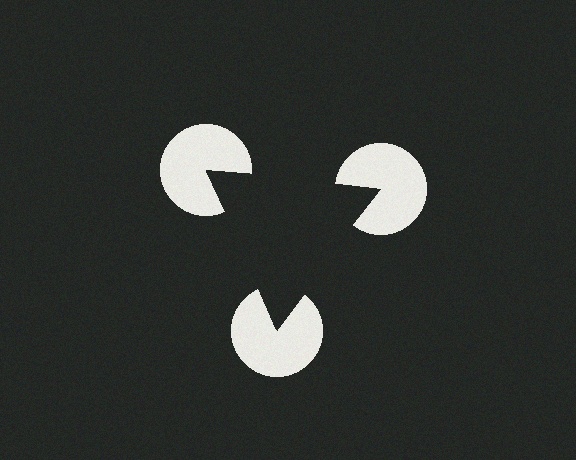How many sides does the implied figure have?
3 sides.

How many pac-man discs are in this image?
There are 3 — one at each vertex of the illusory triangle.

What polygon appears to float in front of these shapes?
An illusory triangle — its edges are inferred from the aligned wedge cuts in the pac-man discs, not physically drawn.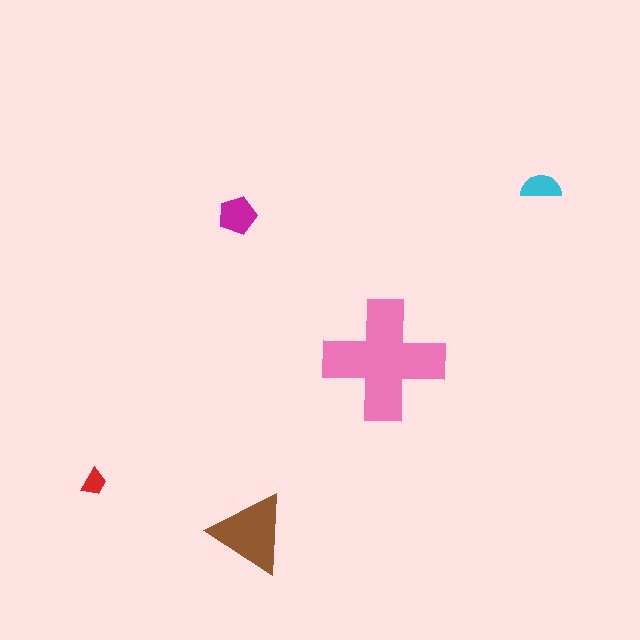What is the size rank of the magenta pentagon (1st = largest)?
3rd.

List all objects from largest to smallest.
The pink cross, the brown triangle, the magenta pentagon, the cyan semicircle, the red trapezoid.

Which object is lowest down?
The brown triangle is bottommost.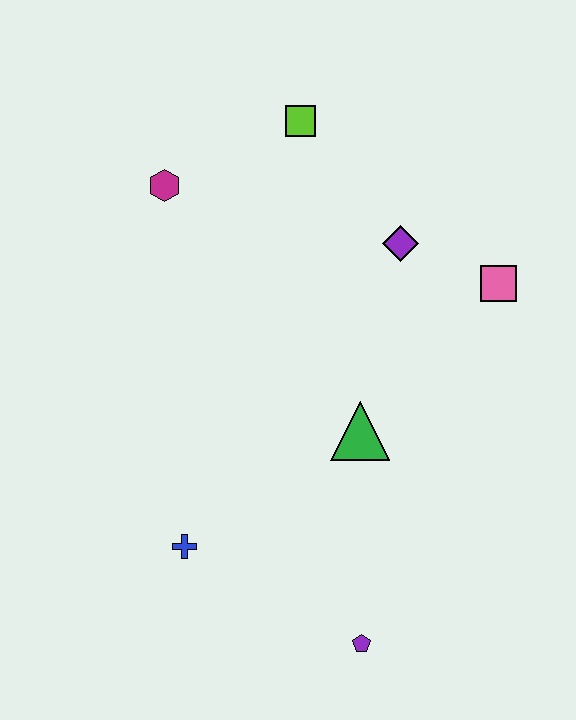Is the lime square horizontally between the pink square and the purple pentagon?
No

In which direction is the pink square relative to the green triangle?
The pink square is above the green triangle.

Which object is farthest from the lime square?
The purple pentagon is farthest from the lime square.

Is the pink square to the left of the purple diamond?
No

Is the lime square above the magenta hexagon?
Yes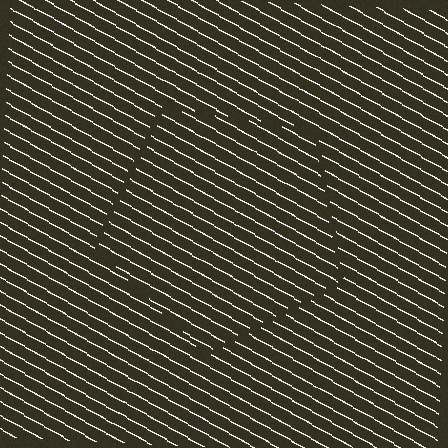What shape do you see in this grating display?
An illusory pentagon. The interior of the shape contains the same grating, shifted by half a period — the contour is defined by the phase discontinuity where line-ends from the inner and outer gratings abut.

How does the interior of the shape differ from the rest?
The interior of the shape contains the same grating, shifted by half a period — the contour is defined by the phase discontinuity where line-ends from the inner and outer gratings abut.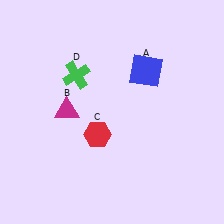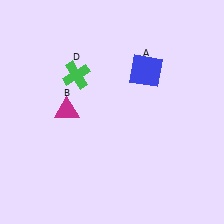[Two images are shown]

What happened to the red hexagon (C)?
The red hexagon (C) was removed in Image 2. It was in the bottom-left area of Image 1.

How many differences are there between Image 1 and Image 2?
There is 1 difference between the two images.